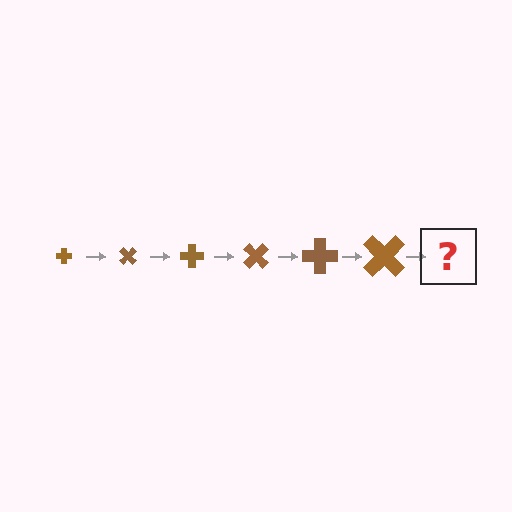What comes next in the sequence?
The next element should be a cross, larger than the previous one and rotated 270 degrees from the start.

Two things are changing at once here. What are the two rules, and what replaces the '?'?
The two rules are that the cross grows larger each step and it rotates 45 degrees each step. The '?' should be a cross, larger than the previous one and rotated 270 degrees from the start.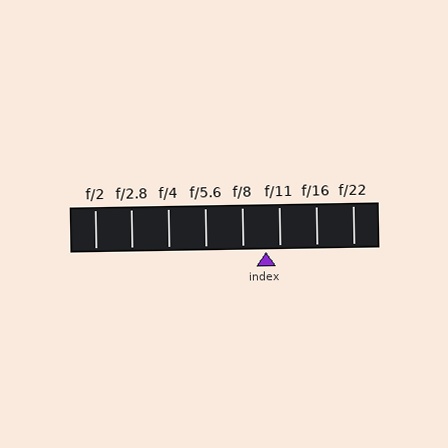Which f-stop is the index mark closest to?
The index mark is closest to f/11.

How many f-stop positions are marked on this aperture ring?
There are 8 f-stop positions marked.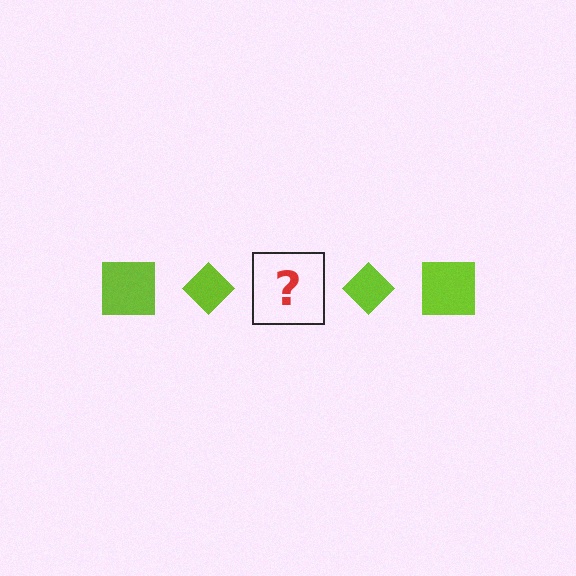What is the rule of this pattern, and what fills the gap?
The rule is that the pattern cycles through square, diamond shapes in lime. The gap should be filled with a lime square.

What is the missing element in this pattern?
The missing element is a lime square.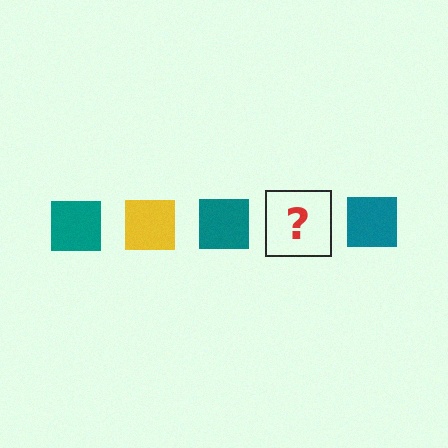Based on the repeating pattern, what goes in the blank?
The blank should be a yellow square.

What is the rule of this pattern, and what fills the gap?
The rule is that the pattern cycles through teal, yellow squares. The gap should be filled with a yellow square.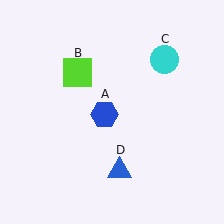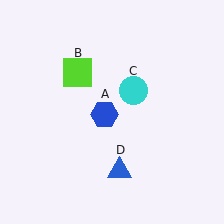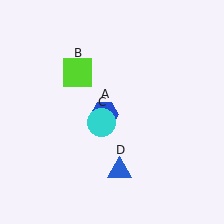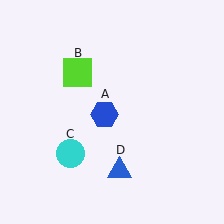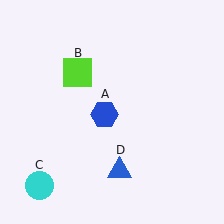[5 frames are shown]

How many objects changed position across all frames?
1 object changed position: cyan circle (object C).